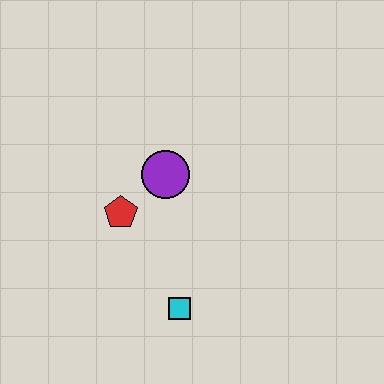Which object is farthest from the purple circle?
The cyan square is farthest from the purple circle.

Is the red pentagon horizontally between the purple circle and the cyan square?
No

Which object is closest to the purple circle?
The red pentagon is closest to the purple circle.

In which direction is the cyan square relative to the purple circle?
The cyan square is below the purple circle.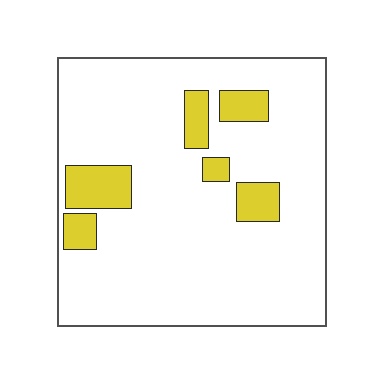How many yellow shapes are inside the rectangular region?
6.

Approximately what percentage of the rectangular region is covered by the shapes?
Approximately 15%.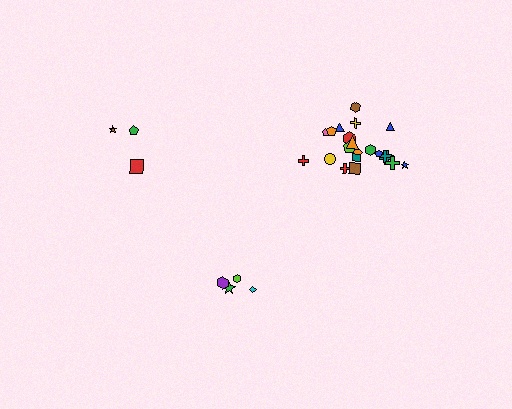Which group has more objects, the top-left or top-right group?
The top-right group.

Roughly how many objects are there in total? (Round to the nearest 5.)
Roughly 30 objects in total.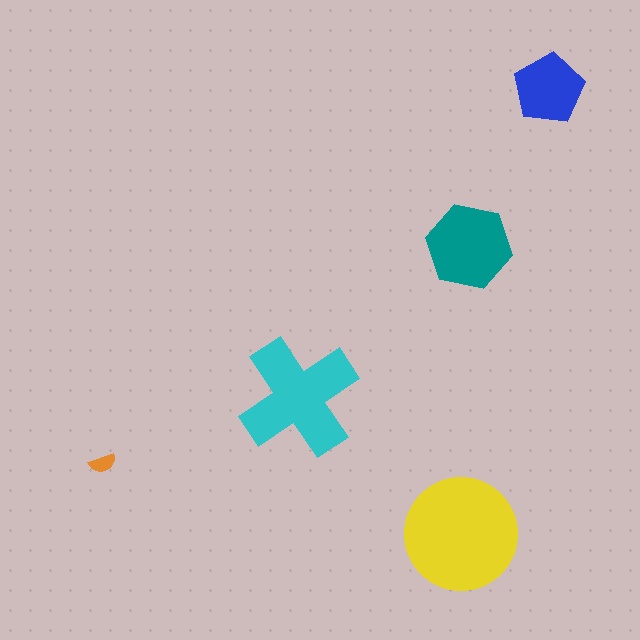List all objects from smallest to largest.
The orange semicircle, the blue pentagon, the teal hexagon, the cyan cross, the yellow circle.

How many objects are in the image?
There are 5 objects in the image.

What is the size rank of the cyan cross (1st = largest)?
2nd.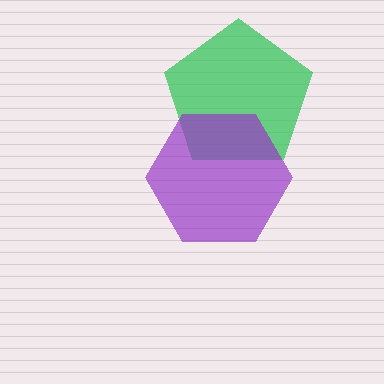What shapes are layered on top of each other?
The layered shapes are: a green pentagon, a purple hexagon.